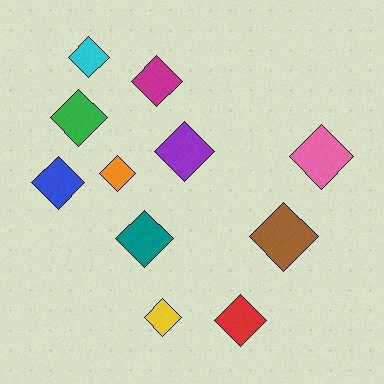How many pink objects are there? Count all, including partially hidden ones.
There is 1 pink object.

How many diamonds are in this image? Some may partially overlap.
There are 11 diamonds.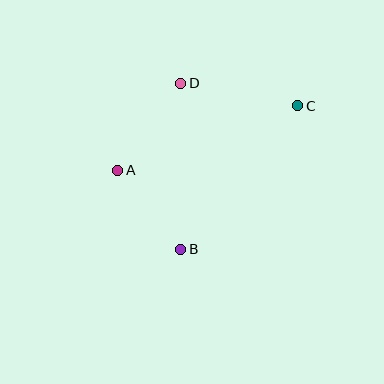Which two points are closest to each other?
Points A and B are closest to each other.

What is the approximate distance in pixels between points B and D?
The distance between B and D is approximately 166 pixels.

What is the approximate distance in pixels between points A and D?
The distance between A and D is approximately 107 pixels.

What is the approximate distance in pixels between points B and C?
The distance between B and C is approximately 185 pixels.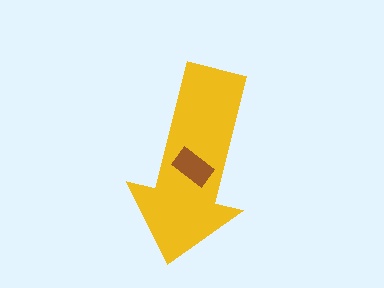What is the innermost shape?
The brown rectangle.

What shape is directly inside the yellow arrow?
The brown rectangle.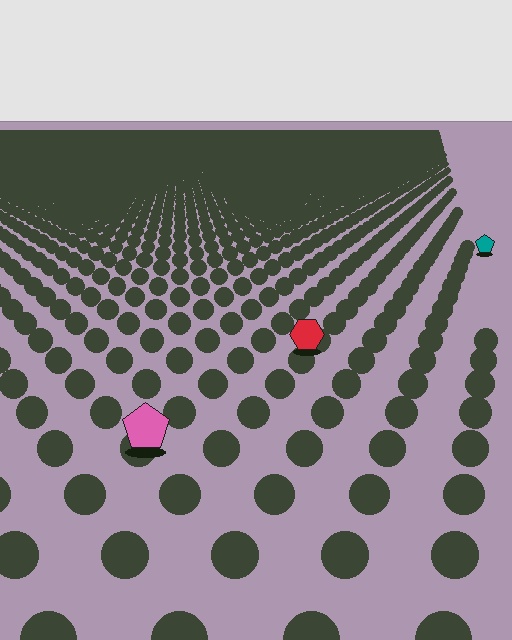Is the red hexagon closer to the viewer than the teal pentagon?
Yes. The red hexagon is closer — you can tell from the texture gradient: the ground texture is coarser near it.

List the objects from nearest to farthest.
From nearest to farthest: the pink pentagon, the red hexagon, the teal pentagon.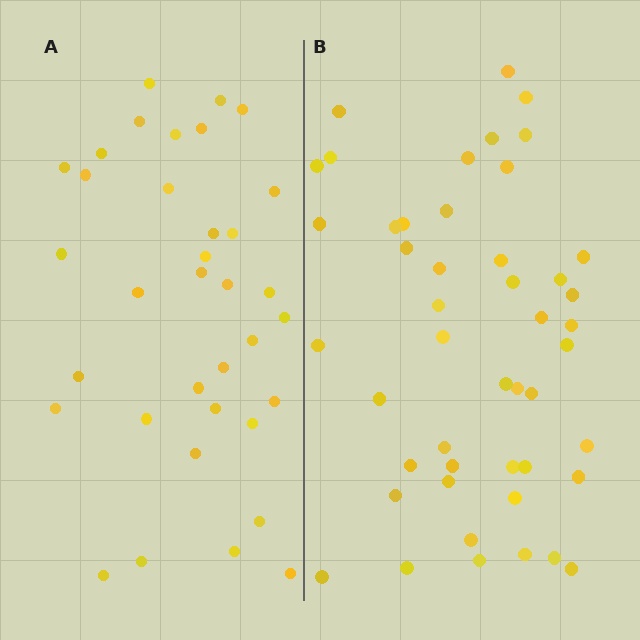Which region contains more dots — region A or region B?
Region B (the right region) has more dots.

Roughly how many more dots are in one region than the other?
Region B has roughly 12 or so more dots than region A.